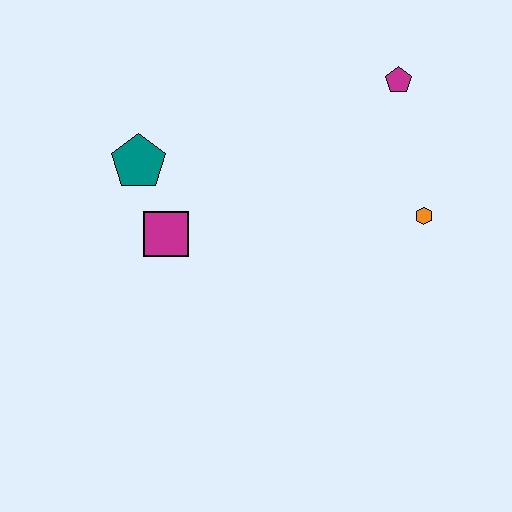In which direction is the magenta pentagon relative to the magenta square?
The magenta pentagon is to the right of the magenta square.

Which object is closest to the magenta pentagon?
The orange hexagon is closest to the magenta pentagon.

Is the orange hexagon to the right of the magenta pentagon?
Yes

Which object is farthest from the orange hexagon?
The teal pentagon is farthest from the orange hexagon.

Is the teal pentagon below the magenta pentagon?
Yes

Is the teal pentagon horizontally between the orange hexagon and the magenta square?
No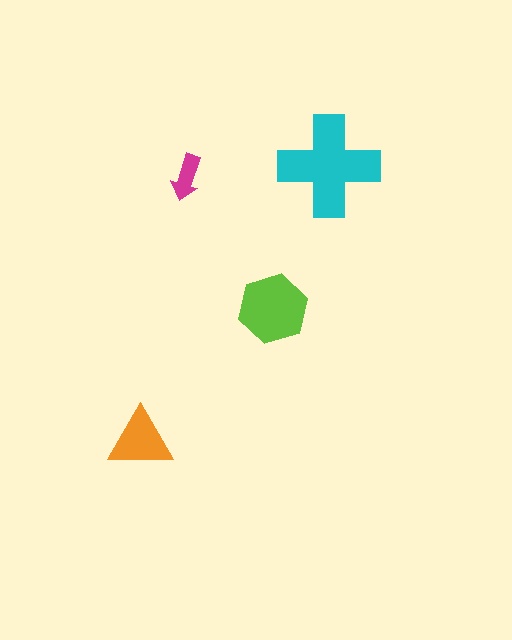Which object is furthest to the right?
The cyan cross is rightmost.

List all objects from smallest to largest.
The magenta arrow, the orange triangle, the lime hexagon, the cyan cross.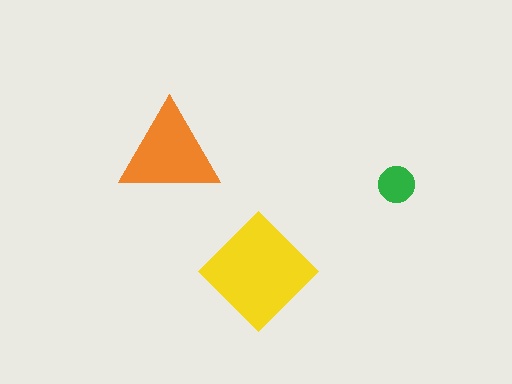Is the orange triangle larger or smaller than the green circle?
Larger.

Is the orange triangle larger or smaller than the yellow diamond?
Smaller.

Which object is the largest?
The yellow diamond.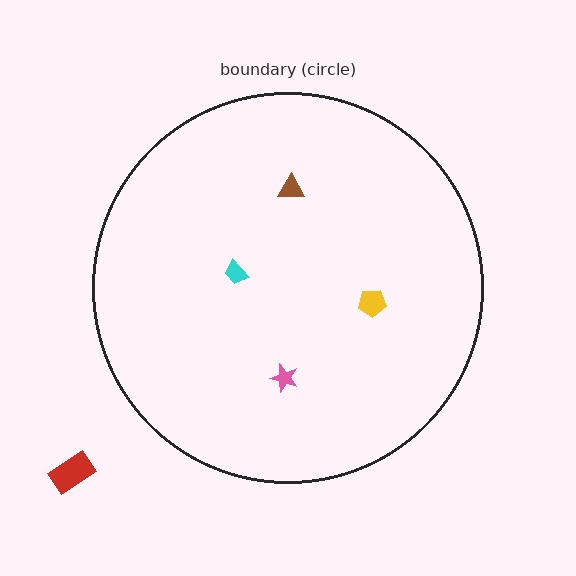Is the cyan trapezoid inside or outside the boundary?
Inside.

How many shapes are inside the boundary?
4 inside, 1 outside.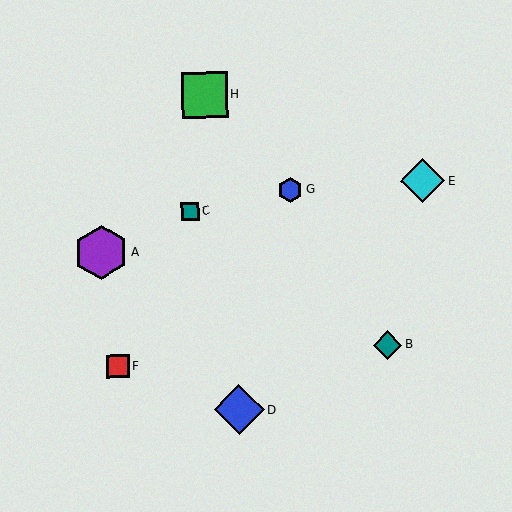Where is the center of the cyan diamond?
The center of the cyan diamond is at (423, 181).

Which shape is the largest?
The purple hexagon (labeled A) is the largest.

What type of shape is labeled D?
Shape D is a blue diamond.